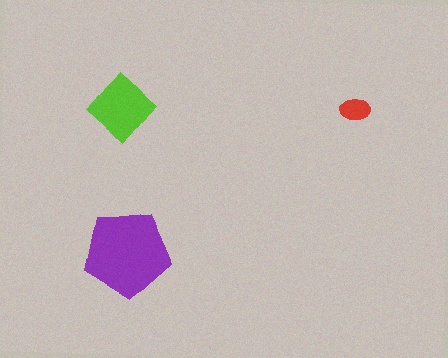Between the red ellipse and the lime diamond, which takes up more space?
The lime diamond.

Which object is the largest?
The purple pentagon.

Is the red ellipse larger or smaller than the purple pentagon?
Smaller.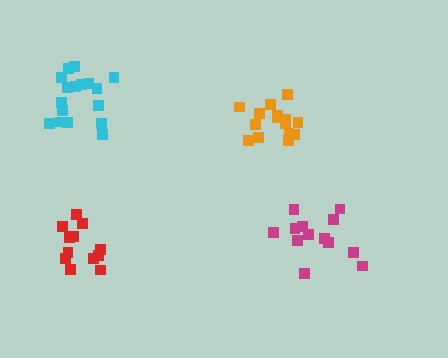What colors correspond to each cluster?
The clusters are colored: orange, cyan, magenta, red.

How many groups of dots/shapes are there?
There are 4 groups.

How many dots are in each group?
Group 1: 15 dots, Group 2: 17 dots, Group 3: 13 dots, Group 4: 13 dots (58 total).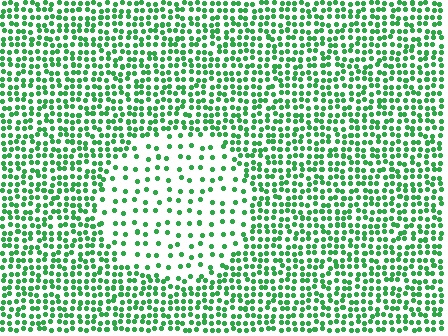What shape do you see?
I see a circle.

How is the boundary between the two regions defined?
The boundary is defined by a change in element density (approximately 2.5x ratio). All elements are the same color, size, and shape.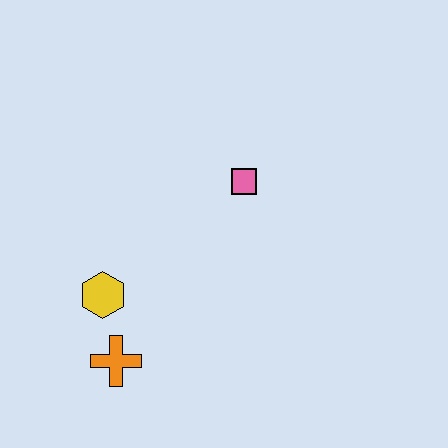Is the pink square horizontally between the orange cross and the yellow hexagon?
No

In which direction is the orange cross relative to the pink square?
The orange cross is below the pink square.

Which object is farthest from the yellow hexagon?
The pink square is farthest from the yellow hexagon.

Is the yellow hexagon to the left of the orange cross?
Yes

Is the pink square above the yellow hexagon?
Yes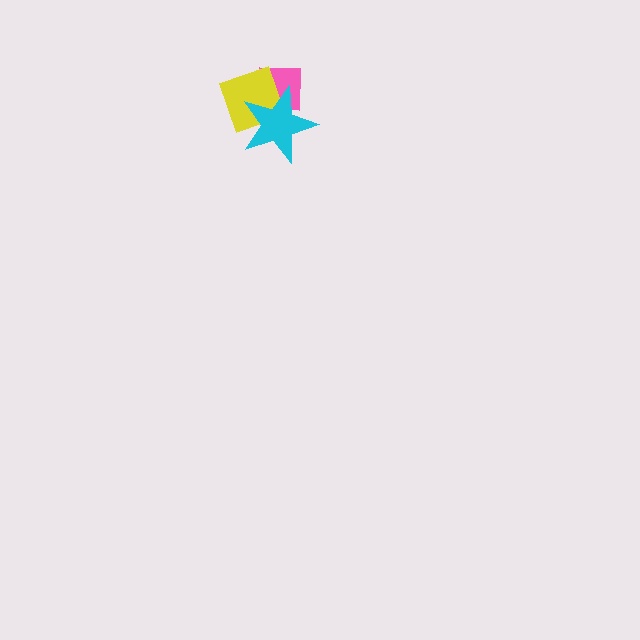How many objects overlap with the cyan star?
2 objects overlap with the cyan star.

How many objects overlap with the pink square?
2 objects overlap with the pink square.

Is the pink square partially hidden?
Yes, it is partially covered by another shape.